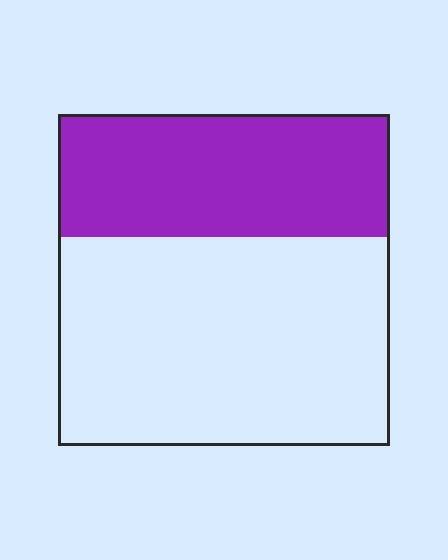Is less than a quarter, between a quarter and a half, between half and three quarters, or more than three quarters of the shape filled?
Between a quarter and a half.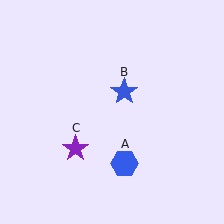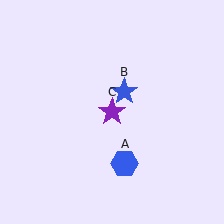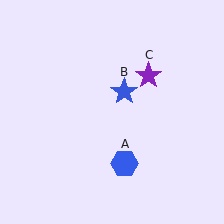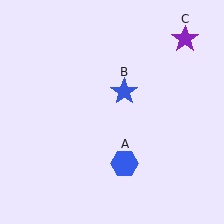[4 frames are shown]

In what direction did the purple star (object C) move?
The purple star (object C) moved up and to the right.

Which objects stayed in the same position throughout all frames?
Blue hexagon (object A) and blue star (object B) remained stationary.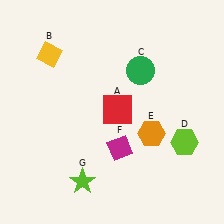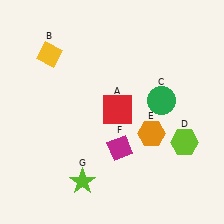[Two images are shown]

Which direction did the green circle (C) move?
The green circle (C) moved down.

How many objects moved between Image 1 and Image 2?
1 object moved between the two images.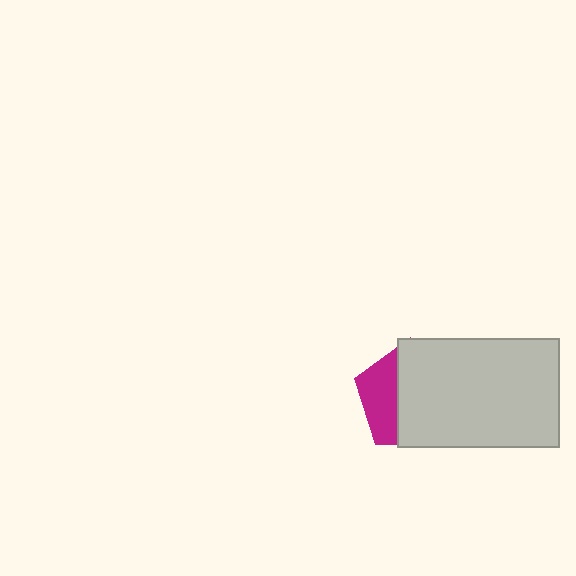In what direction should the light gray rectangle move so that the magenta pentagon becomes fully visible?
The light gray rectangle should move right. That is the shortest direction to clear the overlap and leave the magenta pentagon fully visible.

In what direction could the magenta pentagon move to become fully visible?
The magenta pentagon could move left. That would shift it out from behind the light gray rectangle entirely.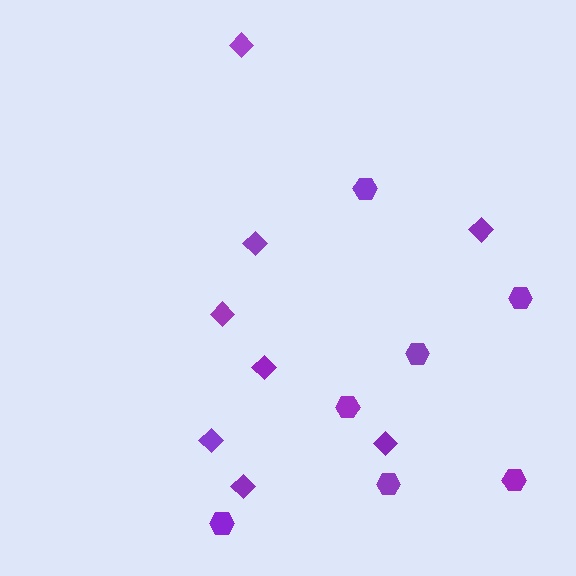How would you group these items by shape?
There are 2 groups: one group of hexagons (7) and one group of diamonds (8).